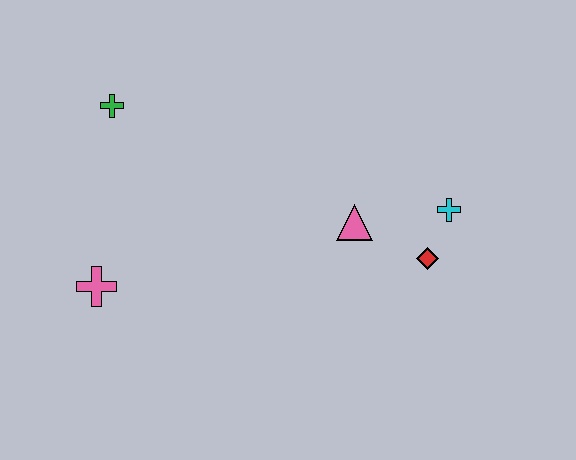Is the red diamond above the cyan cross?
No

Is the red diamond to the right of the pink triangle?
Yes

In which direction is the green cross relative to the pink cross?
The green cross is above the pink cross.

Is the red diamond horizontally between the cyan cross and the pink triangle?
Yes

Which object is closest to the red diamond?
The cyan cross is closest to the red diamond.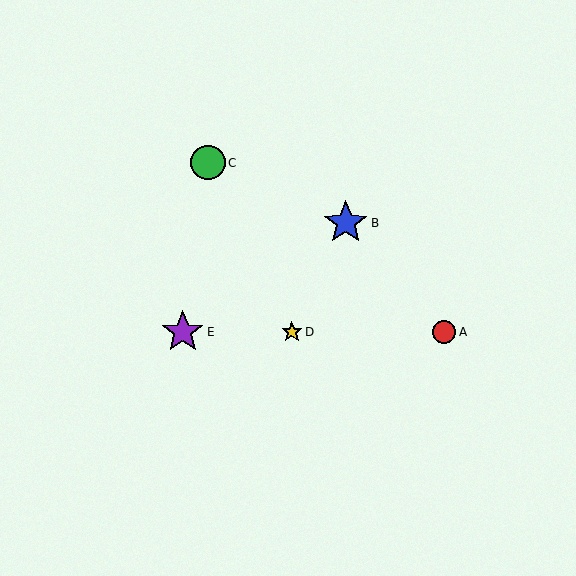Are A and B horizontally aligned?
No, A is at y≈332 and B is at y≈223.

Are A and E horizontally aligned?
Yes, both are at y≈332.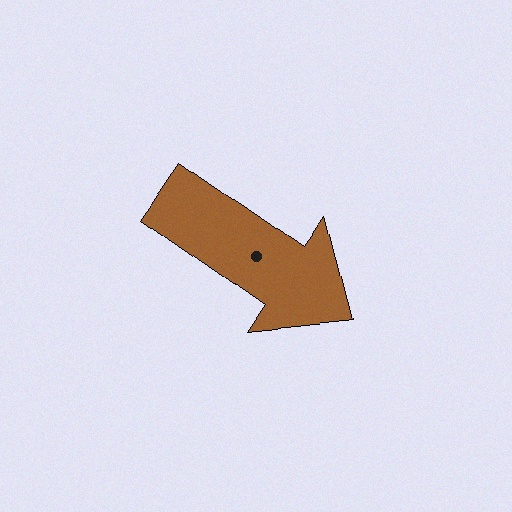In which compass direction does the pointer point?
Southeast.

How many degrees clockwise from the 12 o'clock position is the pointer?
Approximately 125 degrees.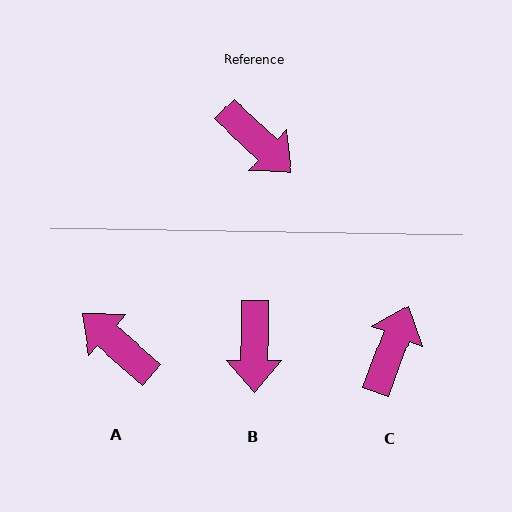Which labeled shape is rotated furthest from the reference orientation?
A, about 178 degrees away.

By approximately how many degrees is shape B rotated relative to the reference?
Approximately 47 degrees clockwise.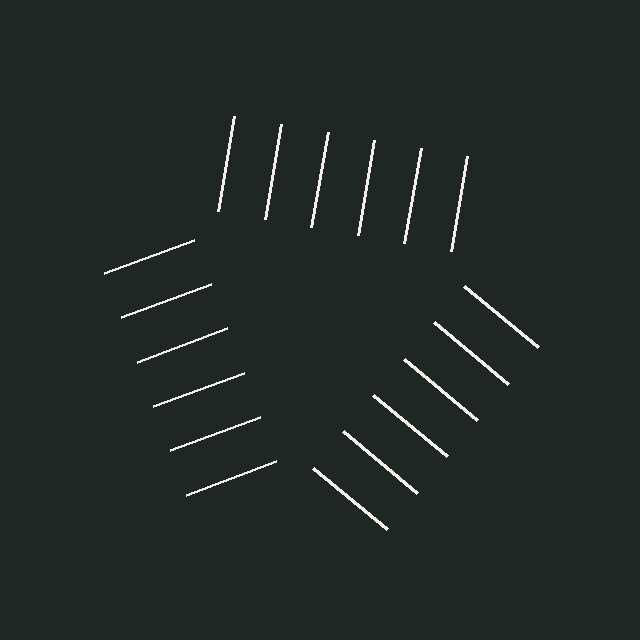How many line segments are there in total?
18 — 6 along each of the 3 edges.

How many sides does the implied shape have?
3 sides — the line-ends trace a triangle.